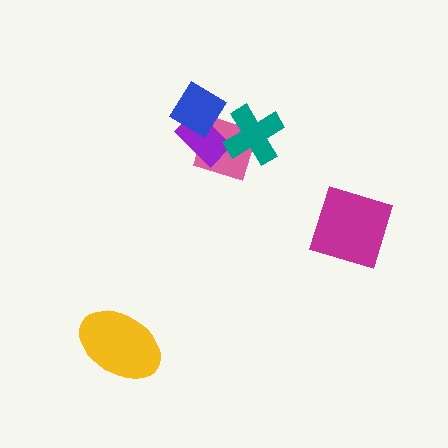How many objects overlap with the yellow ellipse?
0 objects overlap with the yellow ellipse.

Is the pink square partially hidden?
Yes, it is partially covered by another shape.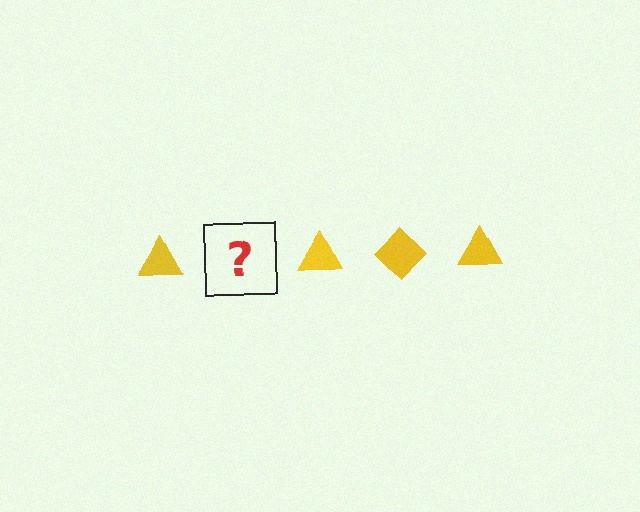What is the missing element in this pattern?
The missing element is a yellow diamond.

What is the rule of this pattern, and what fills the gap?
The rule is that the pattern cycles through triangle, diamond shapes in yellow. The gap should be filled with a yellow diamond.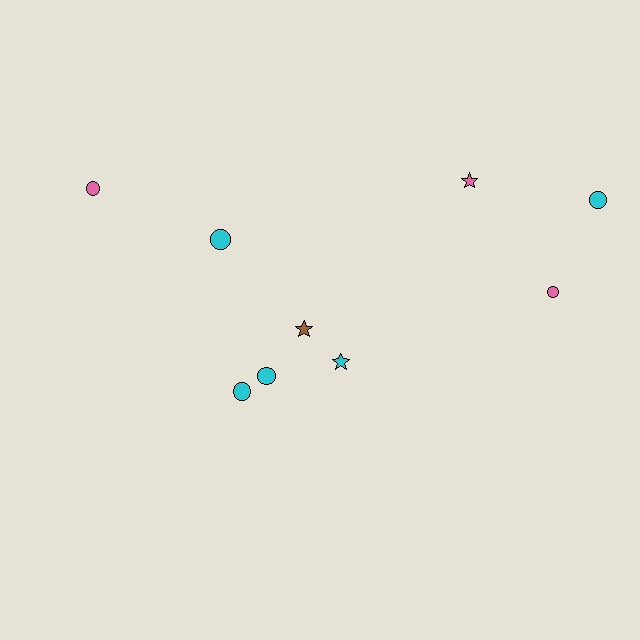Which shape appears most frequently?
Circle, with 6 objects.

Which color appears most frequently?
Cyan, with 5 objects.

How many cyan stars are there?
There is 1 cyan star.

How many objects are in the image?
There are 9 objects.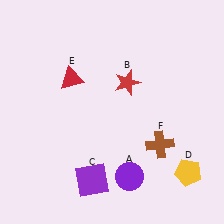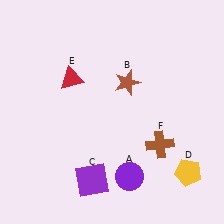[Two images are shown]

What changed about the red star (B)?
In Image 1, B is red. In Image 2, it changed to brown.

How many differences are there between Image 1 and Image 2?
There is 1 difference between the two images.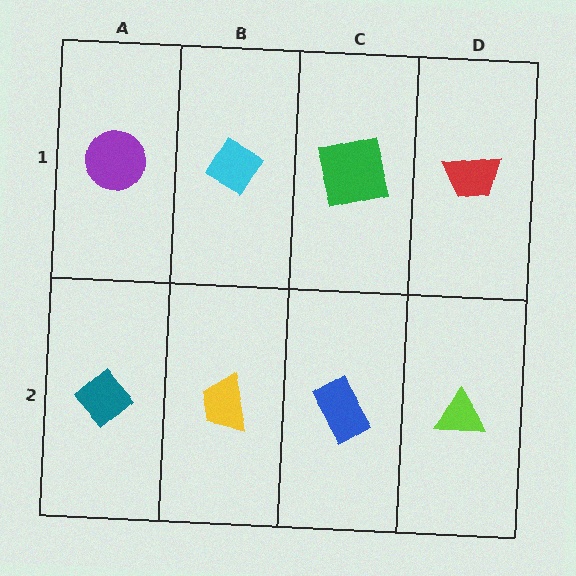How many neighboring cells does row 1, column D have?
2.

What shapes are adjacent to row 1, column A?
A teal diamond (row 2, column A), a cyan diamond (row 1, column B).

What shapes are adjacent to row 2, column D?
A red trapezoid (row 1, column D), a blue rectangle (row 2, column C).